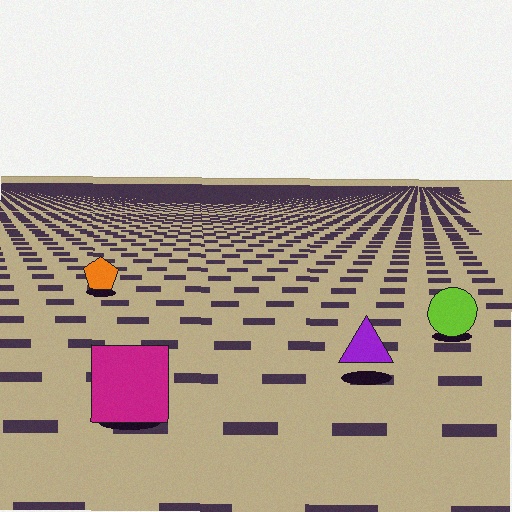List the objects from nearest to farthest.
From nearest to farthest: the magenta square, the purple triangle, the lime circle, the orange pentagon.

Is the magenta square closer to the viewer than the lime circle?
Yes. The magenta square is closer — you can tell from the texture gradient: the ground texture is coarser near it.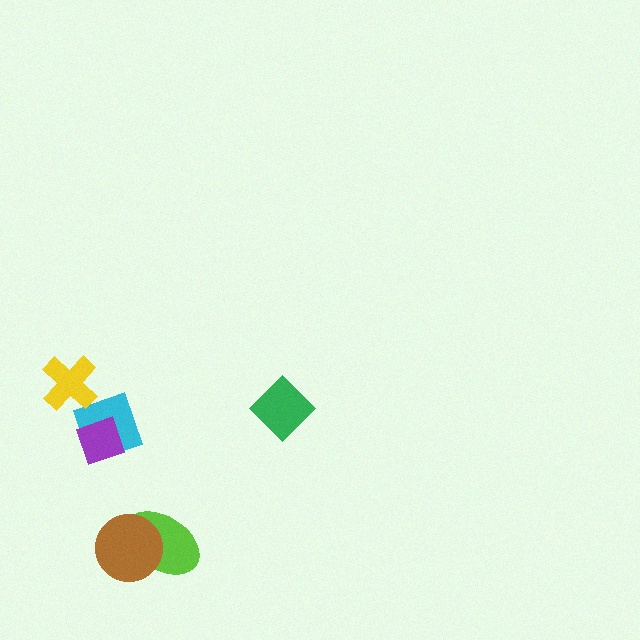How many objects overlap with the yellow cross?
1 object overlaps with the yellow cross.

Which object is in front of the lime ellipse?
The brown circle is in front of the lime ellipse.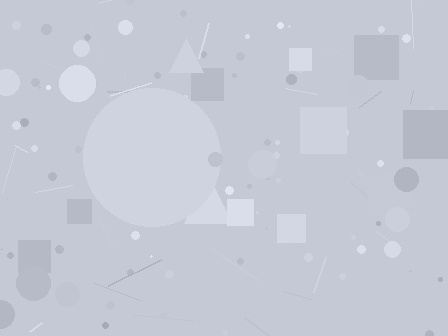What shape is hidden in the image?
A circle is hidden in the image.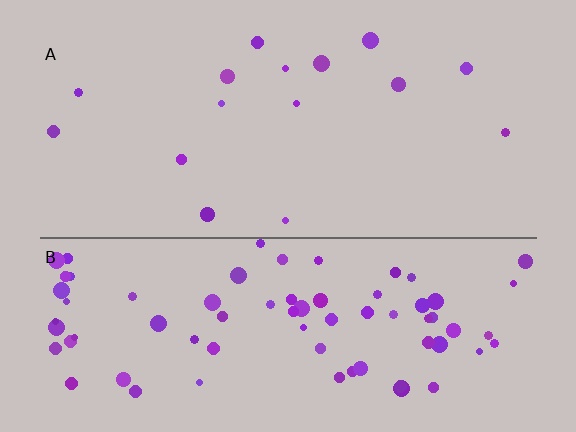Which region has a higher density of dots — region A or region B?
B (the bottom).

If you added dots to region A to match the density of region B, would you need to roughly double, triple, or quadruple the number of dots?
Approximately quadruple.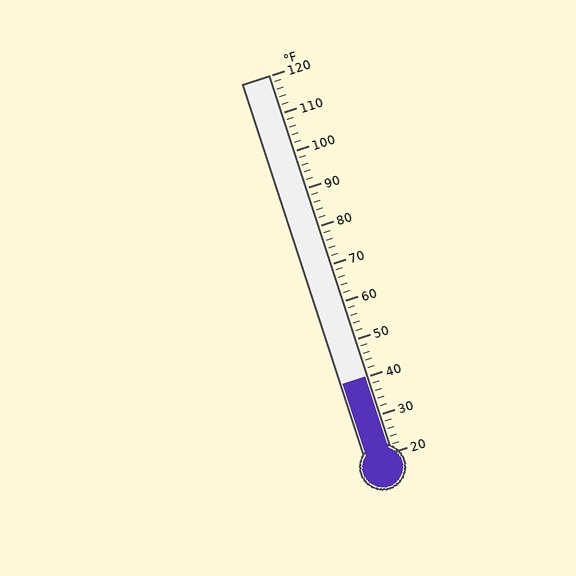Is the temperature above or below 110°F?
The temperature is below 110°F.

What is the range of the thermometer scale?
The thermometer scale ranges from 20°F to 120°F.